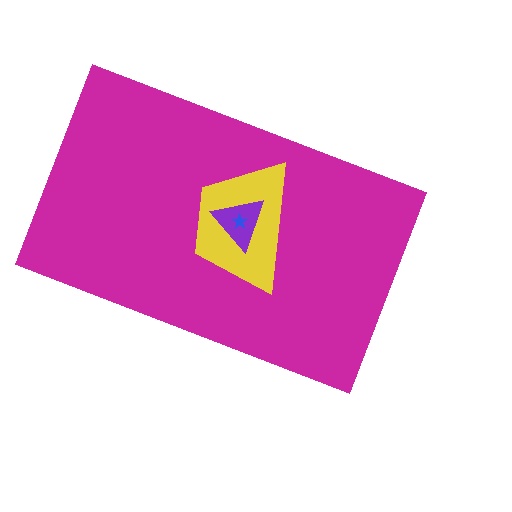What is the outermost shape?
The magenta rectangle.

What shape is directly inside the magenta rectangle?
The yellow trapezoid.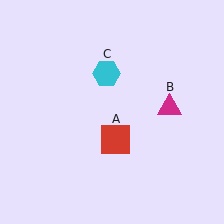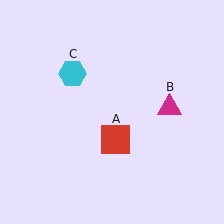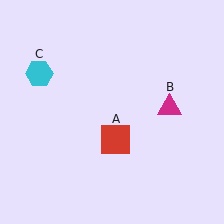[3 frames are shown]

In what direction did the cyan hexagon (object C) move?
The cyan hexagon (object C) moved left.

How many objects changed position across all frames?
1 object changed position: cyan hexagon (object C).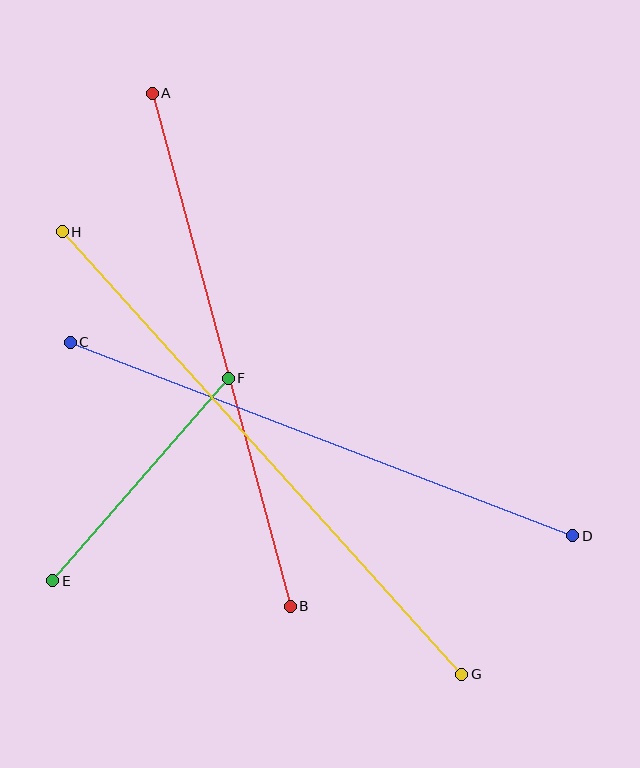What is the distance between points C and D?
The distance is approximately 538 pixels.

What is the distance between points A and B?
The distance is approximately 531 pixels.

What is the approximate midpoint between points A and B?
The midpoint is at approximately (221, 350) pixels.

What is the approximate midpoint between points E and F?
The midpoint is at approximately (141, 479) pixels.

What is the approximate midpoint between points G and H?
The midpoint is at approximately (262, 453) pixels.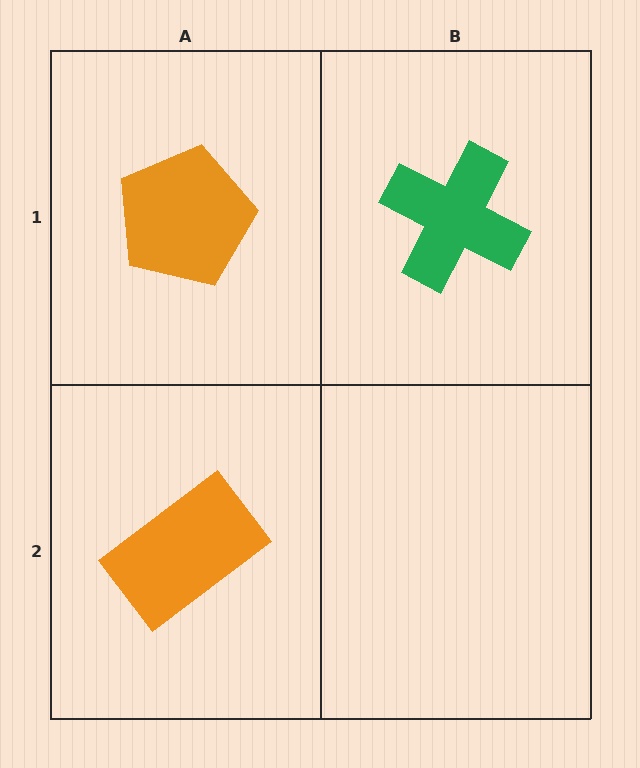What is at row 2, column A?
An orange rectangle.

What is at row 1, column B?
A green cross.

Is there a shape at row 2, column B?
No, that cell is empty.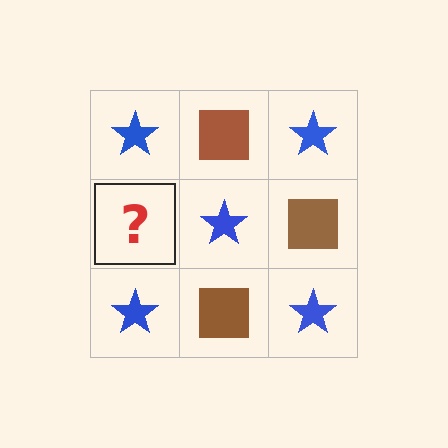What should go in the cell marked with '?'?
The missing cell should contain a brown square.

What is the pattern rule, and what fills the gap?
The rule is that it alternates blue star and brown square in a checkerboard pattern. The gap should be filled with a brown square.